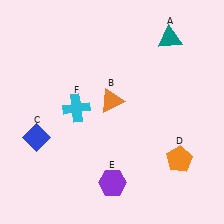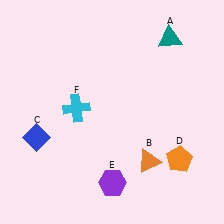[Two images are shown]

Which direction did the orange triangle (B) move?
The orange triangle (B) moved down.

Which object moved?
The orange triangle (B) moved down.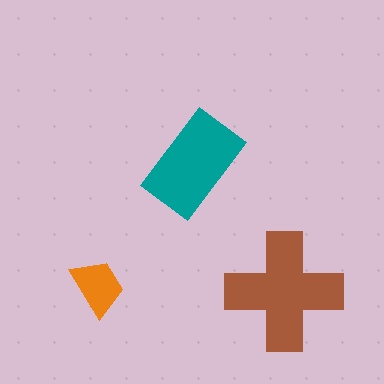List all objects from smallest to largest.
The orange trapezoid, the teal rectangle, the brown cross.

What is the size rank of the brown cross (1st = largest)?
1st.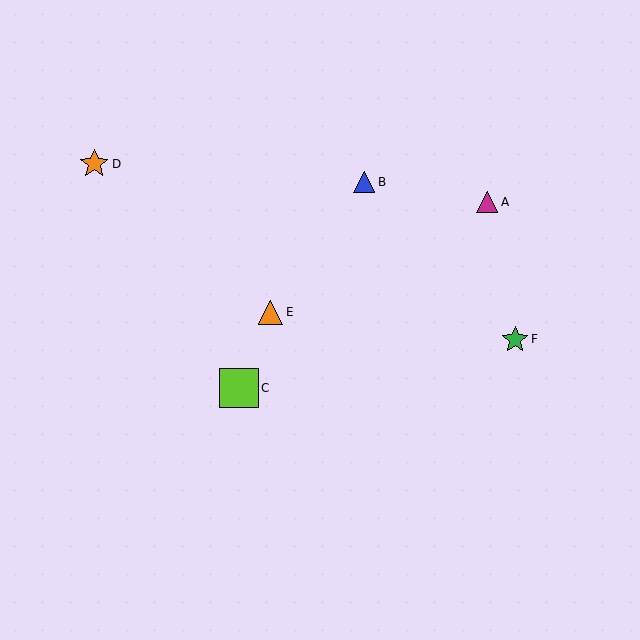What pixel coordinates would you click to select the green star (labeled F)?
Click at (515, 339) to select the green star F.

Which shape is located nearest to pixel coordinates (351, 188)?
The blue triangle (labeled B) at (364, 182) is nearest to that location.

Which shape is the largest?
The lime square (labeled C) is the largest.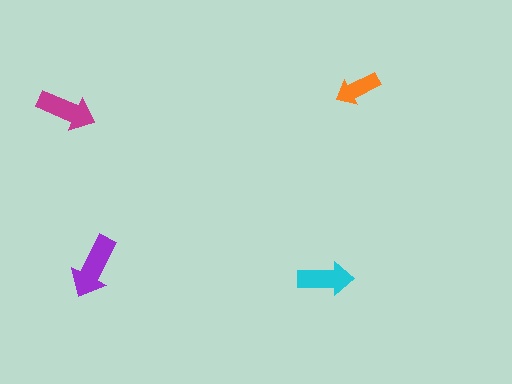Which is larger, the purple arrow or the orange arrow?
The purple one.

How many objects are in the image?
There are 4 objects in the image.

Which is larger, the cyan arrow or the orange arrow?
The cyan one.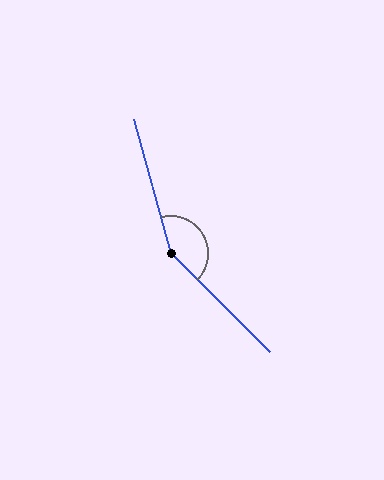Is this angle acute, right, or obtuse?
It is obtuse.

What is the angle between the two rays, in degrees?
Approximately 150 degrees.